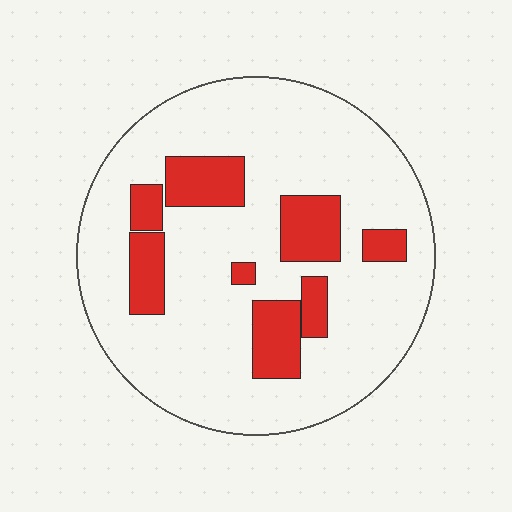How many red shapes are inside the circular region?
8.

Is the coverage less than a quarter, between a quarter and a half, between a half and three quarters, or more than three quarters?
Less than a quarter.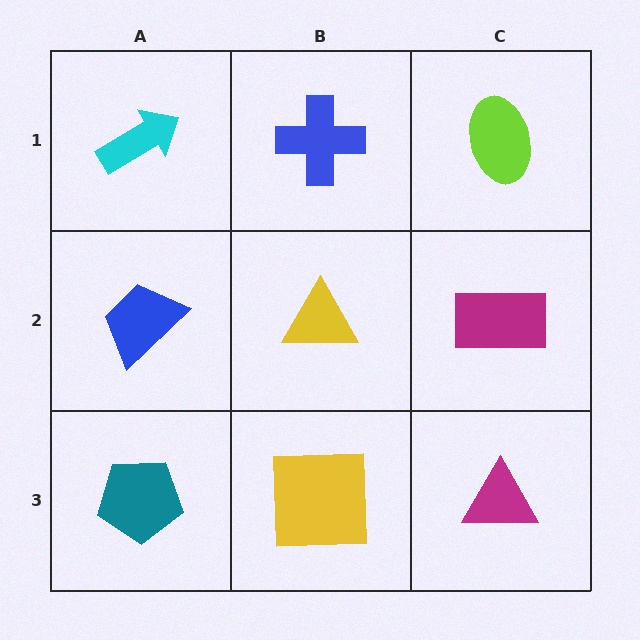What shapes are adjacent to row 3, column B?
A yellow triangle (row 2, column B), a teal pentagon (row 3, column A), a magenta triangle (row 3, column C).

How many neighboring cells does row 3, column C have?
2.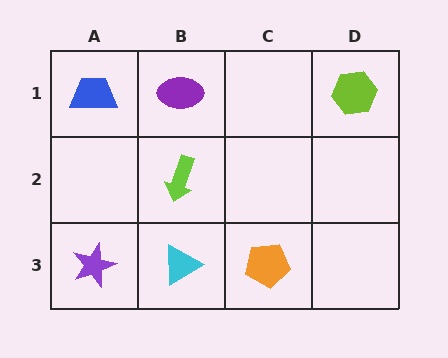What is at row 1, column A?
A blue trapezoid.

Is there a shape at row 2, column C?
No, that cell is empty.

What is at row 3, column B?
A cyan triangle.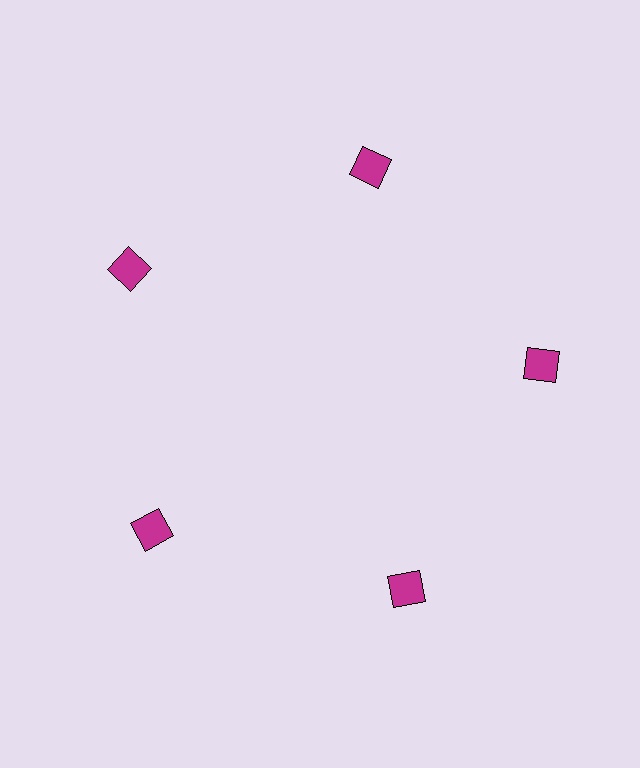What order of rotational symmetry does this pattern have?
This pattern has 5-fold rotational symmetry.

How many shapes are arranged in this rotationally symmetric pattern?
There are 5 shapes, arranged in 5 groups of 1.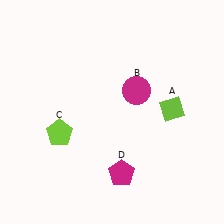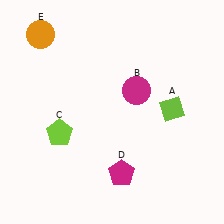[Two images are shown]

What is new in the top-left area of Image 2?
An orange circle (E) was added in the top-left area of Image 2.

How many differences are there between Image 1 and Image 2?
There is 1 difference between the two images.